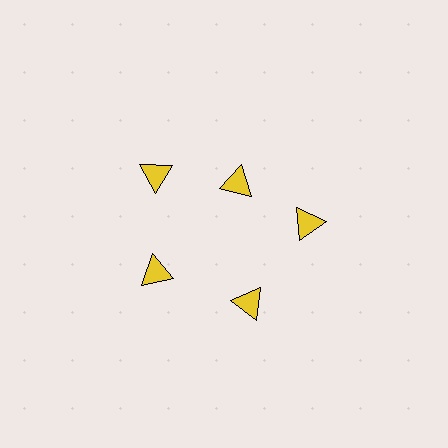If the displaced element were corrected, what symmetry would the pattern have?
It would have 5-fold rotational symmetry — the pattern would map onto itself every 72 degrees.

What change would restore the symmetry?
The symmetry would be restored by moving it outward, back onto the ring so that all 5 triangles sit at equal angles and equal distance from the center.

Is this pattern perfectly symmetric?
No. The 5 yellow triangles are arranged in a ring, but one element near the 1 o'clock position is pulled inward toward the center, breaking the 5-fold rotational symmetry.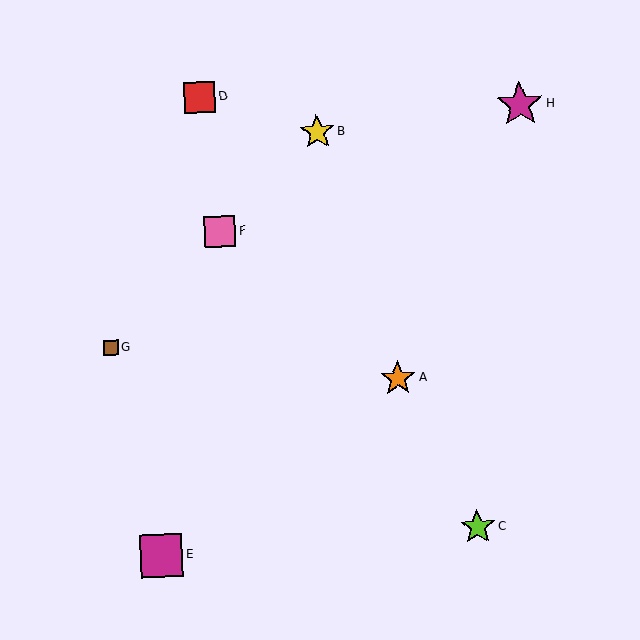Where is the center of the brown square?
The center of the brown square is at (111, 348).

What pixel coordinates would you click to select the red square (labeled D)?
Click at (200, 97) to select the red square D.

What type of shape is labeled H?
Shape H is a magenta star.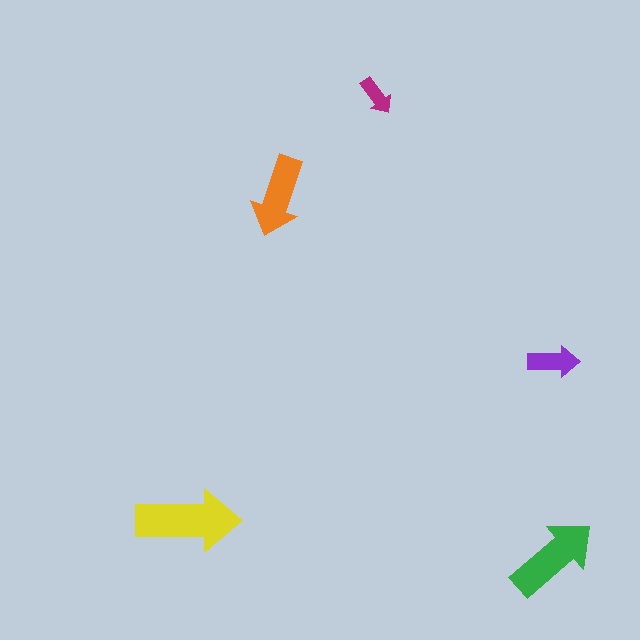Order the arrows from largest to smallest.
the yellow one, the green one, the orange one, the purple one, the magenta one.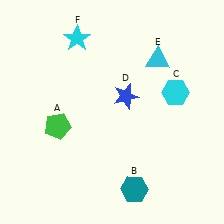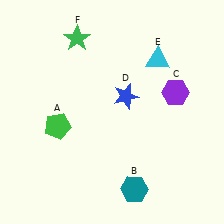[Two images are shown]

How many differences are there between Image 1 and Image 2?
There are 2 differences between the two images.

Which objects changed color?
C changed from cyan to purple. F changed from cyan to green.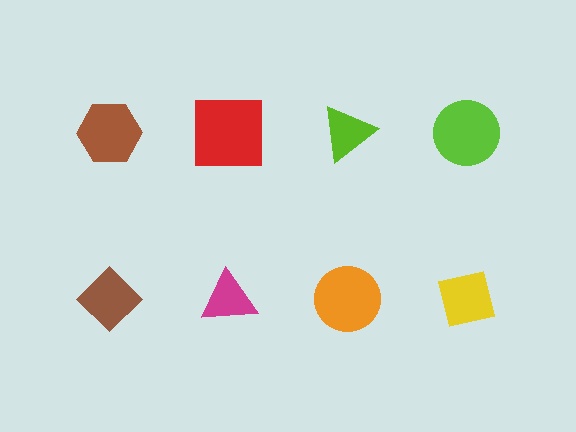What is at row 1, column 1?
A brown hexagon.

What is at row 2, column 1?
A brown diamond.